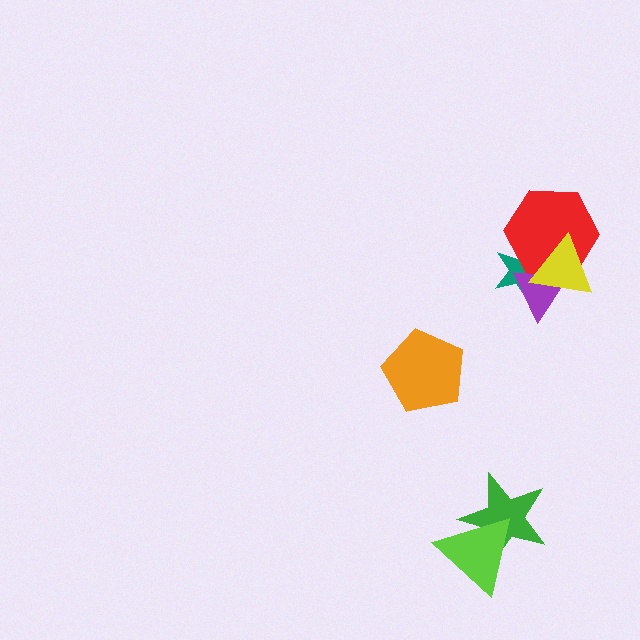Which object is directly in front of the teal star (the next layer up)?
The red hexagon is directly in front of the teal star.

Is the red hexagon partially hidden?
Yes, it is partially covered by another shape.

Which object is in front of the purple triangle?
The yellow triangle is in front of the purple triangle.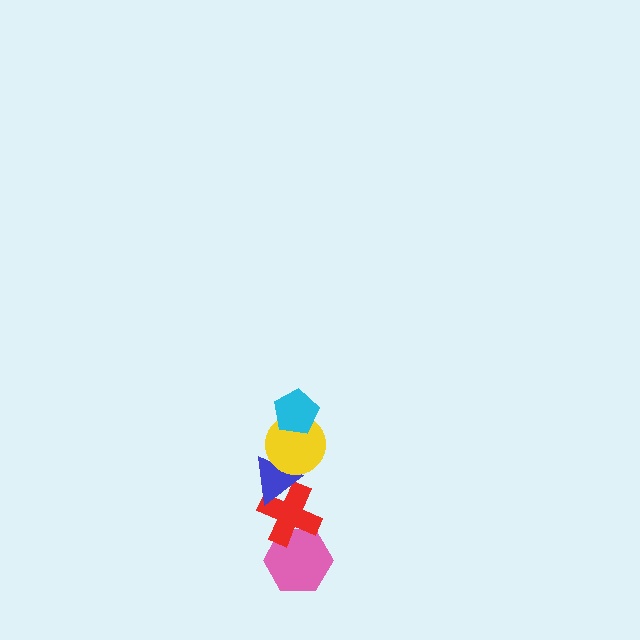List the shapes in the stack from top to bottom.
From top to bottom: the cyan pentagon, the yellow circle, the blue triangle, the red cross, the pink hexagon.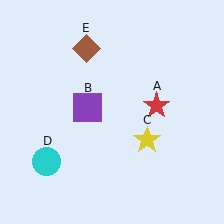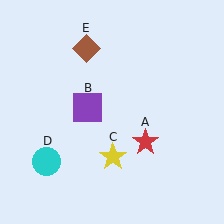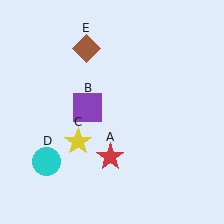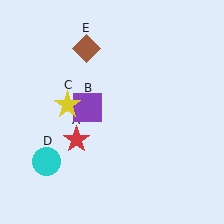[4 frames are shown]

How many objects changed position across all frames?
2 objects changed position: red star (object A), yellow star (object C).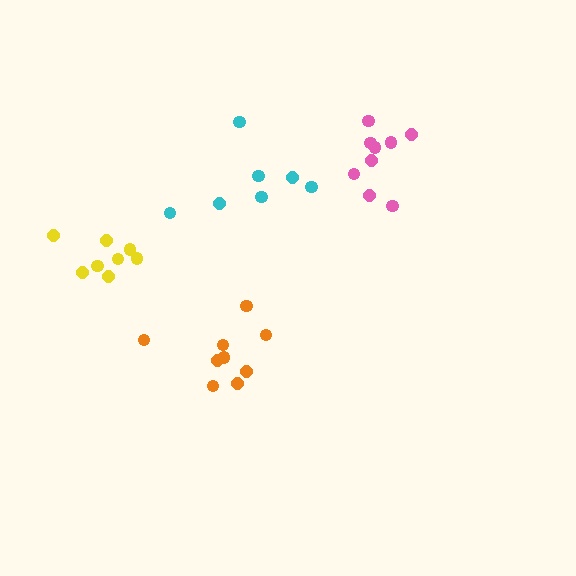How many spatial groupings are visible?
There are 4 spatial groupings.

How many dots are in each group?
Group 1: 8 dots, Group 2: 7 dots, Group 3: 9 dots, Group 4: 9 dots (33 total).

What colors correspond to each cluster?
The clusters are colored: yellow, cyan, orange, pink.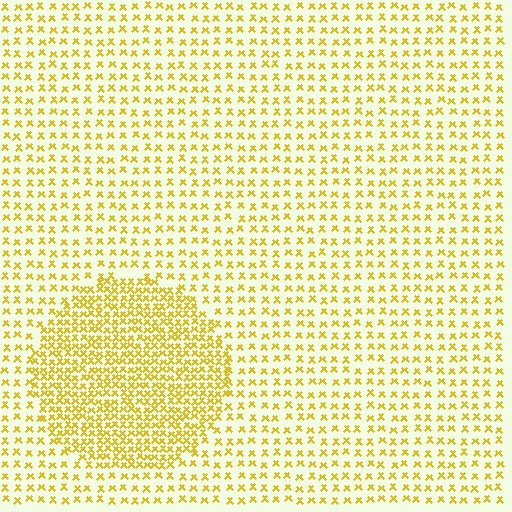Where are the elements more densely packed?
The elements are more densely packed inside the circle boundary.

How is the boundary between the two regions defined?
The boundary is defined by a change in element density (approximately 2.2x ratio). All elements are the same color, size, and shape.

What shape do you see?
I see a circle.